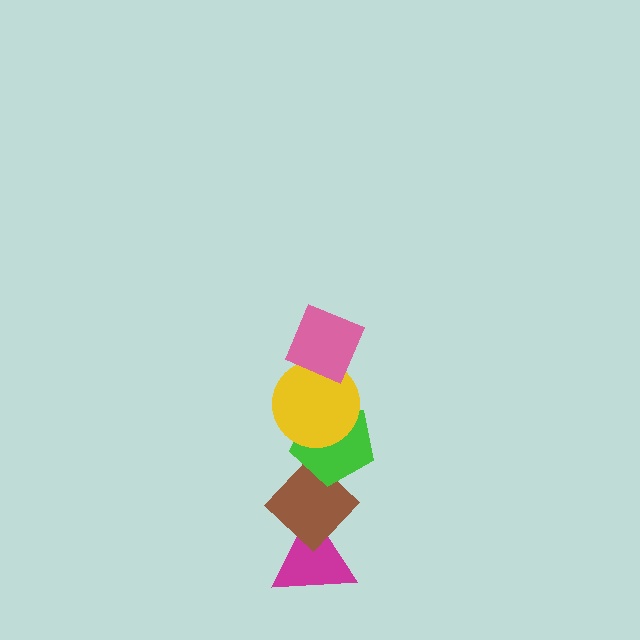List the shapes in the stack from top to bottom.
From top to bottom: the pink diamond, the yellow circle, the green pentagon, the brown diamond, the magenta triangle.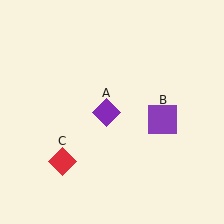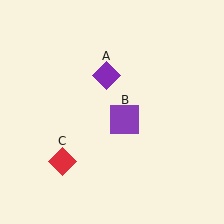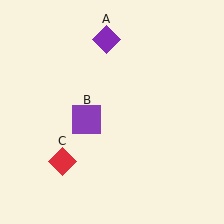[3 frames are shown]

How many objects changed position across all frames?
2 objects changed position: purple diamond (object A), purple square (object B).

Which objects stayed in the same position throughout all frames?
Red diamond (object C) remained stationary.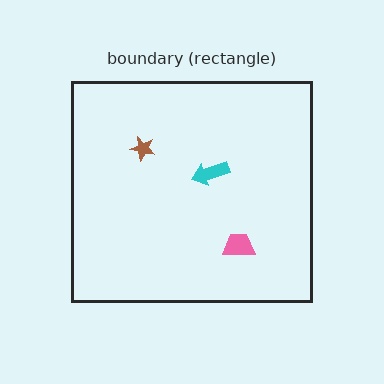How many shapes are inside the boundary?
3 inside, 0 outside.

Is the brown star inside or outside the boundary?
Inside.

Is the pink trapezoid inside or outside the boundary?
Inside.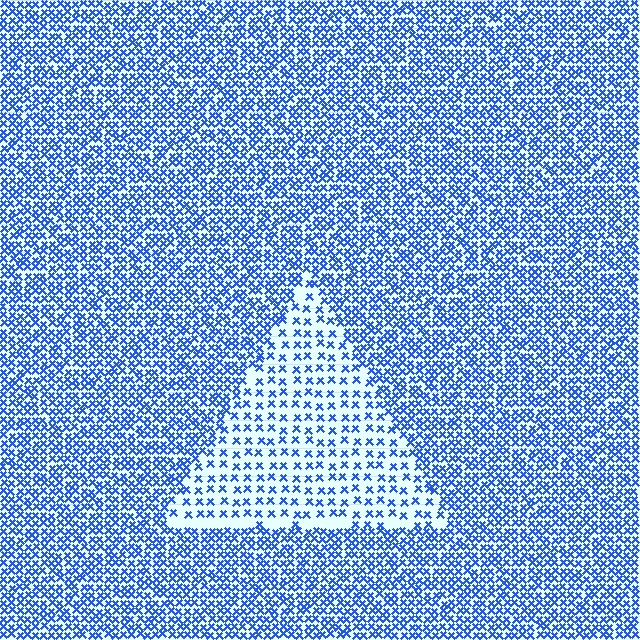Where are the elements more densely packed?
The elements are more densely packed outside the triangle boundary.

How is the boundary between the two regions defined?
The boundary is defined by a change in element density (approximately 2.3x ratio). All elements are the same color, size, and shape.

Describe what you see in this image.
The image contains small blue elements arranged at two different densities. A triangle-shaped region is visible where the elements are less densely packed than the surrounding area.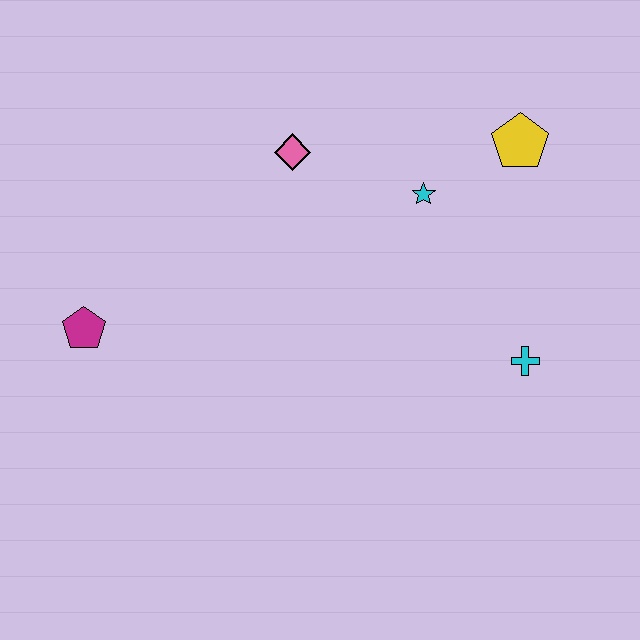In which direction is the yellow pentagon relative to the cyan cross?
The yellow pentagon is above the cyan cross.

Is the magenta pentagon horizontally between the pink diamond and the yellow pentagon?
No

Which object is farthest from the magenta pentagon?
The yellow pentagon is farthest from the magenta pentagon.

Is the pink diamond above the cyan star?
Yes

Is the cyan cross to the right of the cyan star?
Yes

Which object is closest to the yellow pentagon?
The cyan star is closest to the yellow pentagon.